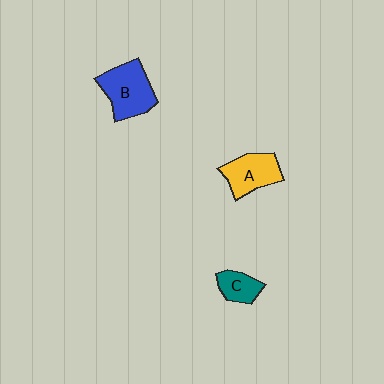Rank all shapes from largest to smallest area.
From largest to smallest: B (blue), A (yellow), C (teal).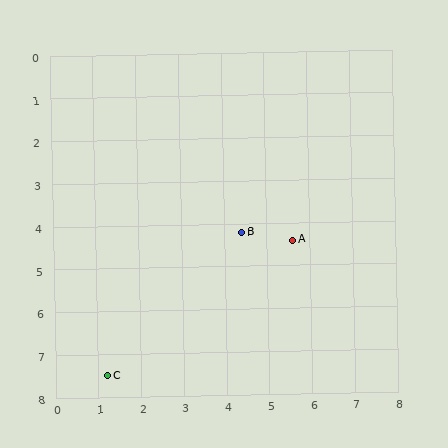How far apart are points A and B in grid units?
Points A and B are about 1.2 grid units apart.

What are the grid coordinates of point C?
Point C is at approximately (1.2, 7.5).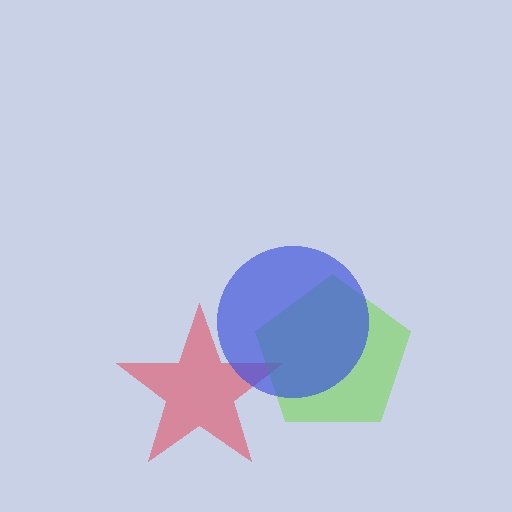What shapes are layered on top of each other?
The layered shapes are: a red star, a lime pentagon, a blue circle.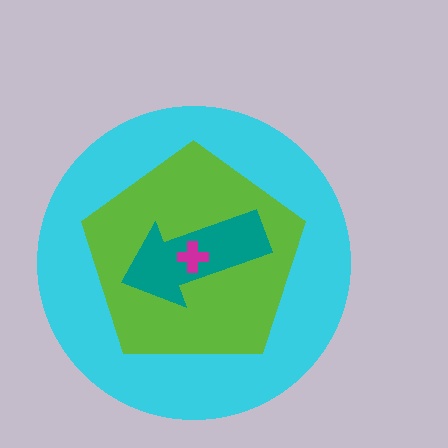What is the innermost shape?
The magenta cross.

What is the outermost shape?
The cyan circle.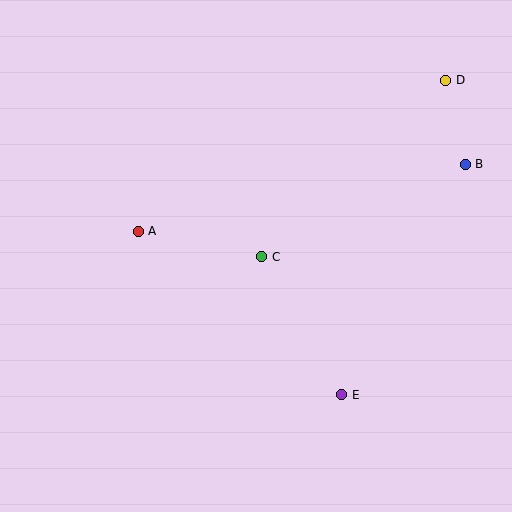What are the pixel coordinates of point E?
Point E is at (342, 395).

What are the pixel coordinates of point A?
Point A is at (138, 231).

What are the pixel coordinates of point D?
Point D is at (446, 80).